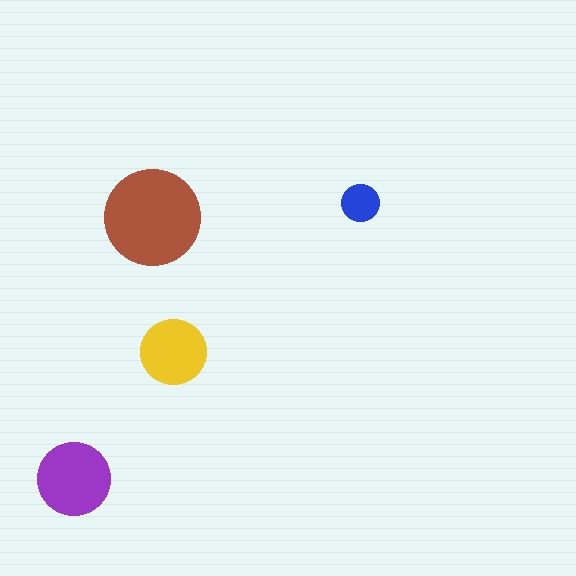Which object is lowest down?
The purple circle is bottommost.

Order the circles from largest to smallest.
the brown one, the purple one, the yellow one, the blue one.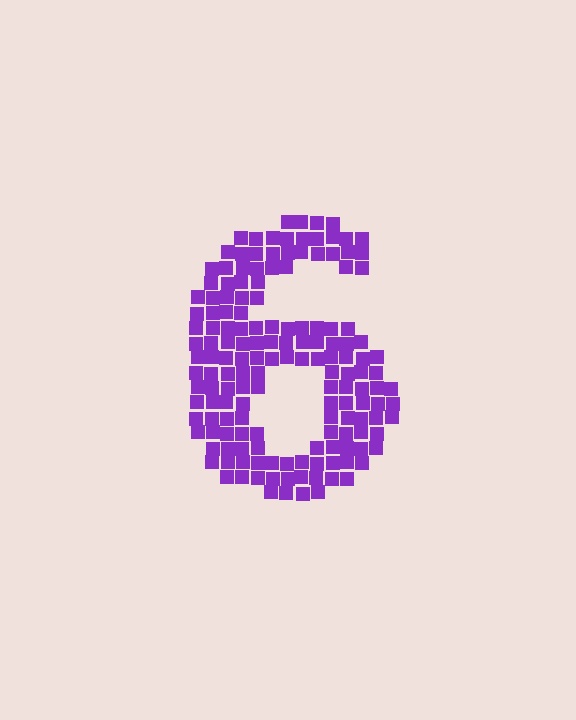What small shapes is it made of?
It is made of small squares.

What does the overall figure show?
The overall figure shows the digit 6.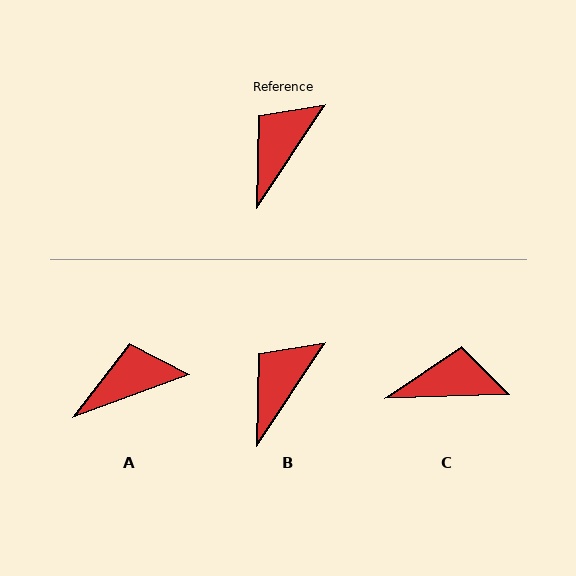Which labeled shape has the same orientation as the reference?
B.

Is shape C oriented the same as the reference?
No, it is off by about 54 degrees.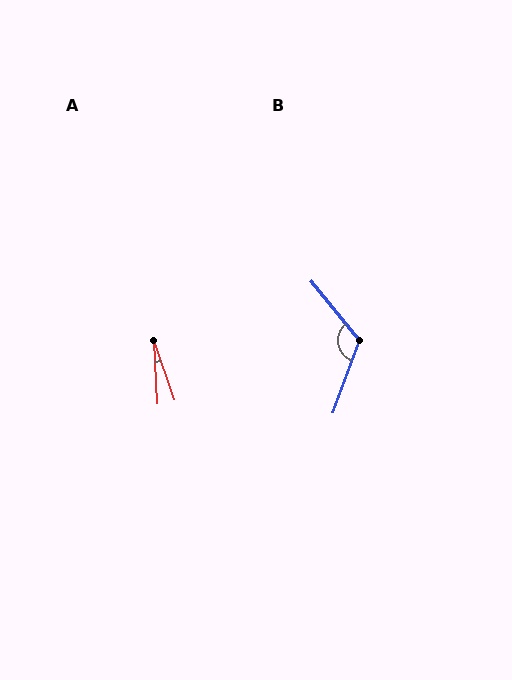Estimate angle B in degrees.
Approximately 120 degrees.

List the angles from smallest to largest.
A (16°), B (120°).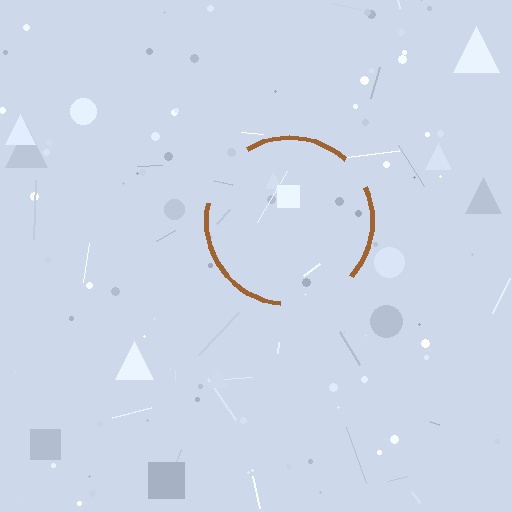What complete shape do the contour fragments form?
The contour fragments form a circle.